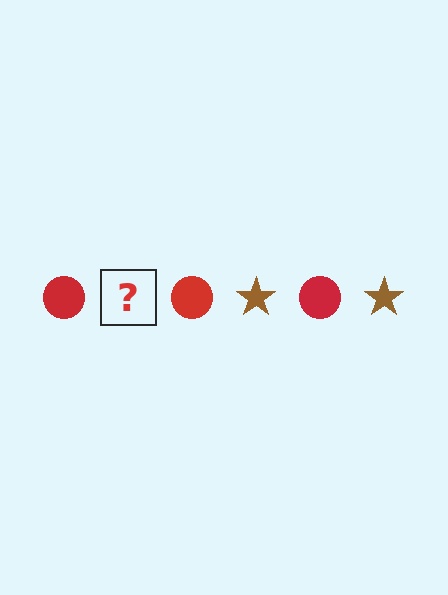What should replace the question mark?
The question mark should be replaced with a brown star.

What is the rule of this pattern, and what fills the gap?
The rule is that the pattern alternates between red circle and brown star. The gap should be filled with a brown star.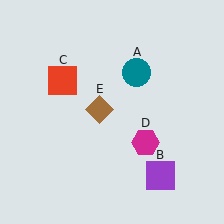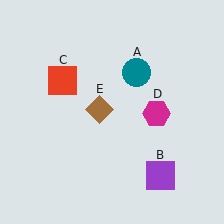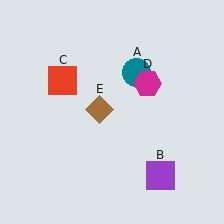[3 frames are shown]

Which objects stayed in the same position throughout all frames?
Teal circle (object A) and purple square (object B) and red square (object C) and brown diamond (object E) remained stationary.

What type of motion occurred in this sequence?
The magenta hexagon (object D) rotated counterclockwise around the center of the scene.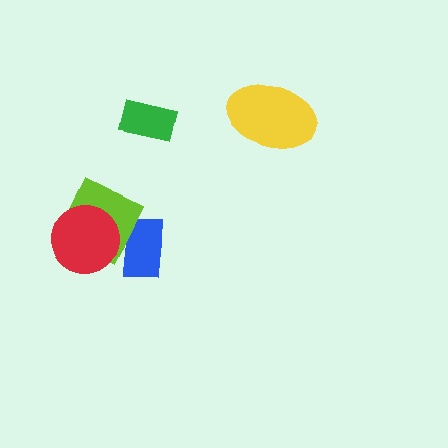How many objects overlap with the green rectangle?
0 objects overlap with the green rectangle.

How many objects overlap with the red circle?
1 object overlaps with the red circle.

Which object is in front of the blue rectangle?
The lime square is in front of the blue rectangle.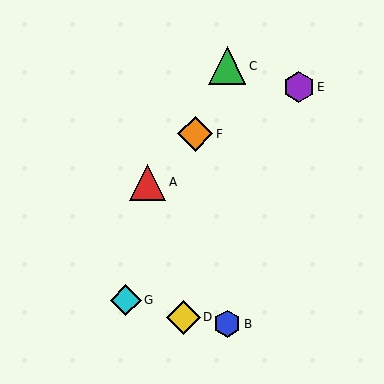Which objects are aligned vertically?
Objects B, C are aligned vertically.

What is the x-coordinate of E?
Object E is at x≈299.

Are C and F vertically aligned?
No, C is at x≈227 and F is at x≈195.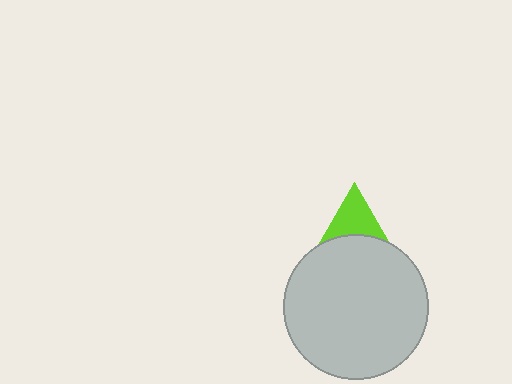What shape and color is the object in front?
The object in front is a light gray circle.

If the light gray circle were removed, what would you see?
You would see the complete lime triangle.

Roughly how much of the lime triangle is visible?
A small part of it is visible (roughly 30%).